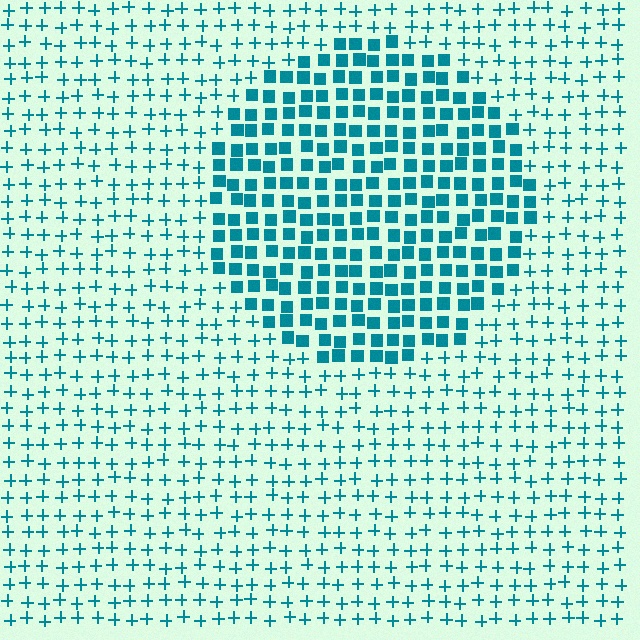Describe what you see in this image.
The image is filled with small teal elements arranged in a uniform grid. A circle-shaped region contains squares, while the surrounding area contains plus signs. The boundary is defined purely by the change in element shape.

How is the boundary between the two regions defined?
The boundary is defined by a change in element shape: squares inside vs. plus signs outside. All elements share the same color and spacing.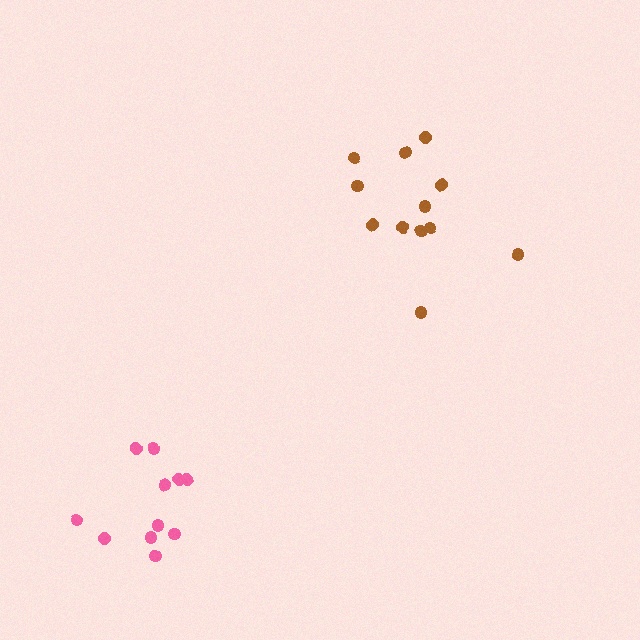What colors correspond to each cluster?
The clusters are colored: pink, brown.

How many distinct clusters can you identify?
There are 2 distinct clusters.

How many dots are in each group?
Group 1: 11 dots, Group 2: 12 dots (23 total).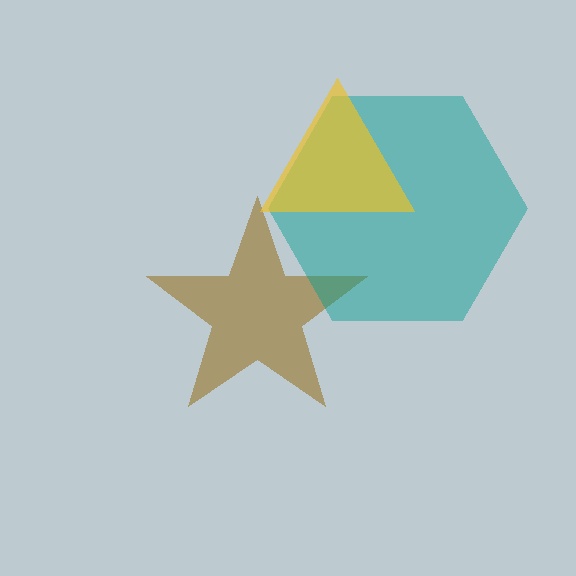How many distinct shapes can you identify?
There are 3 distinct shapes: a brown star, a teal hexagon, a yellow triangle.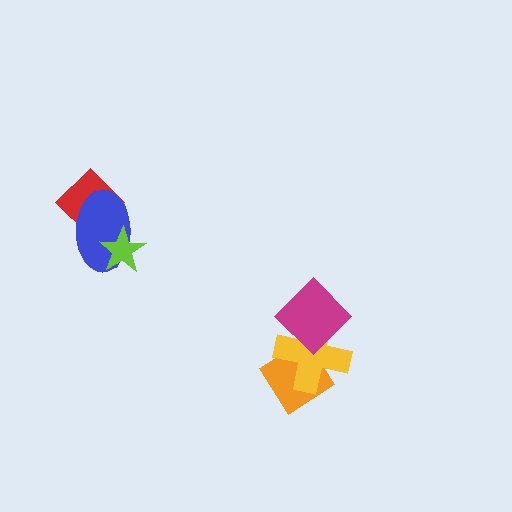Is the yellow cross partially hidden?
Yes, it is partially covered by another shape.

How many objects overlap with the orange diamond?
2 objects overlap with the orange diamond.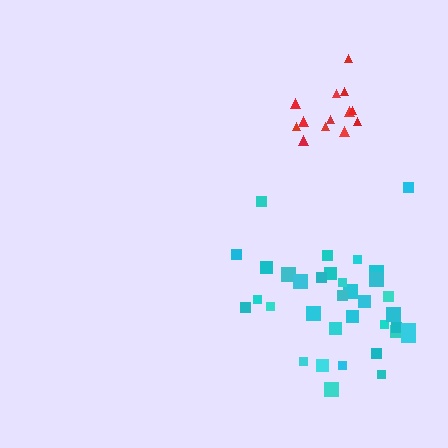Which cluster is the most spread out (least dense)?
Cyan.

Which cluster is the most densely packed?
Red.